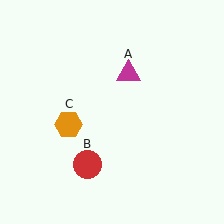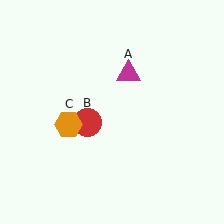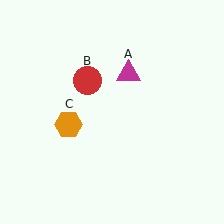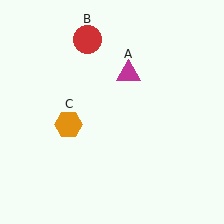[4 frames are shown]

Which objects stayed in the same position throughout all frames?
Magenta triangle (object A) and orange hexagon (object C) remained stationary.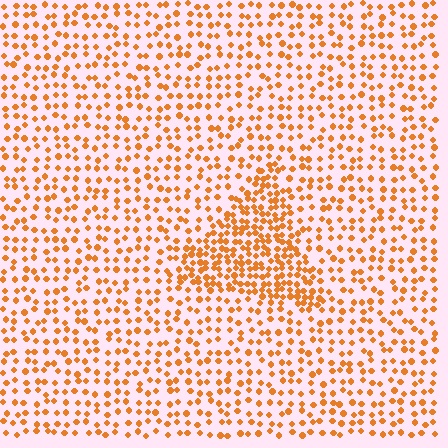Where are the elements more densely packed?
The elements are more densely packed inside the triangle boundary.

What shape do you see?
I see a triangle.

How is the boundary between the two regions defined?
The boundary is defined by a change in element density (approximately 2.1x ratio). All elements are the same color, size, and shape.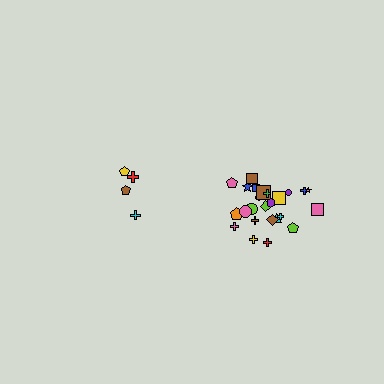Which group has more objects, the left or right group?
The right group.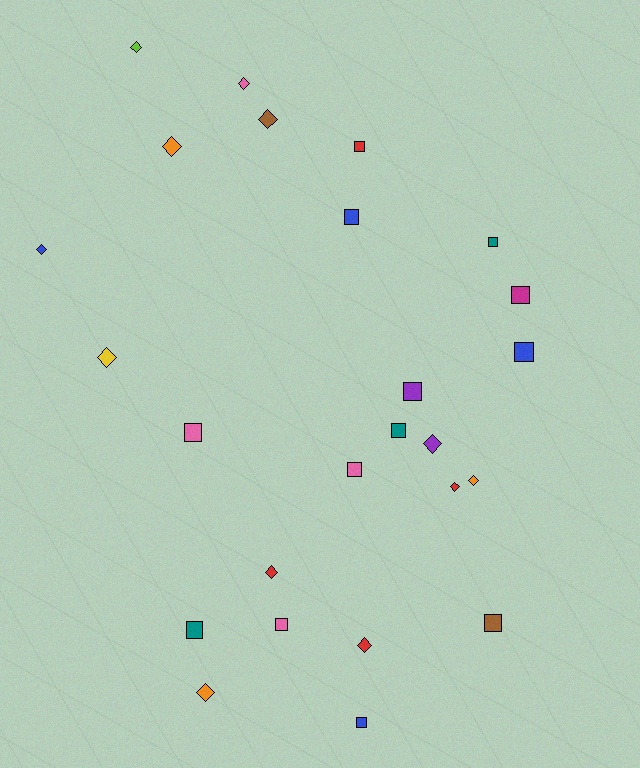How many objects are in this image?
There are 25 objects.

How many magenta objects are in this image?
There is 1 magenta object.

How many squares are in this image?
There are 13 squares.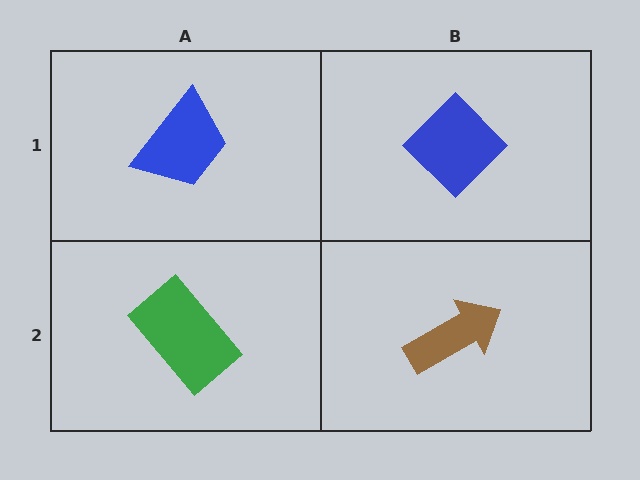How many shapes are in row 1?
2 shapes.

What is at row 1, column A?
A blue trapezoid.